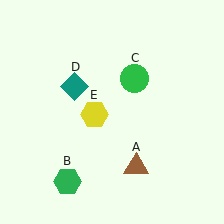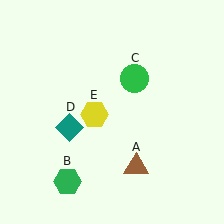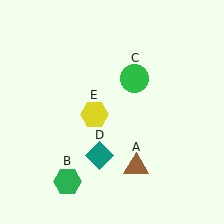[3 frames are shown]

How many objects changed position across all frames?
1 object changed position: teal diamond (object D).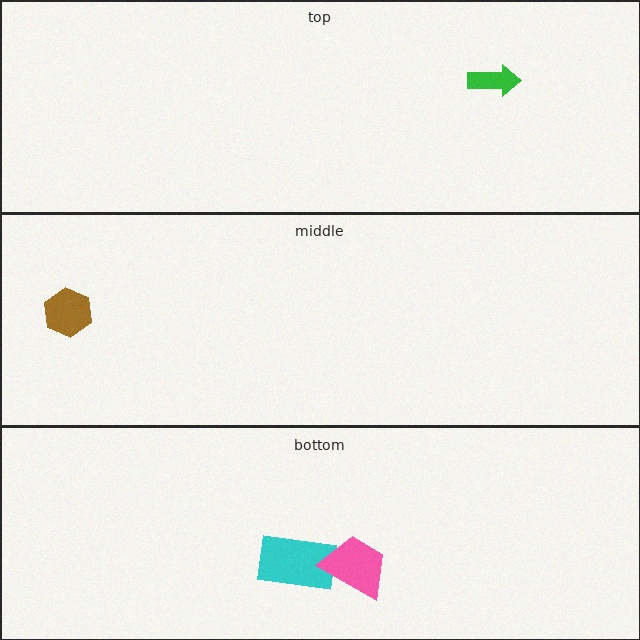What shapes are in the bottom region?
The cyan rectangle, the pink trapezoid.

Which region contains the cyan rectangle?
The bottom region.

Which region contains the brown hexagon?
The middle region.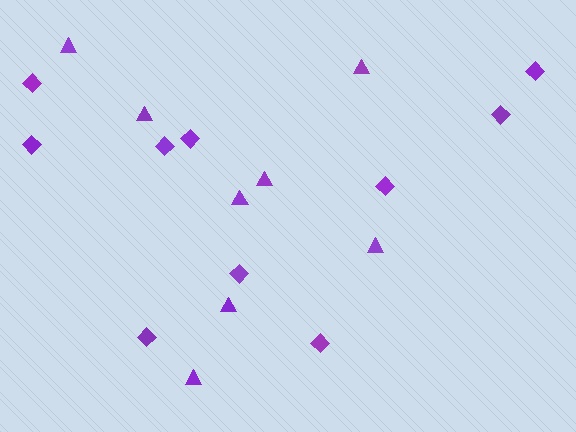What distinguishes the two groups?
There are 2 groups: one group of triangles (8) and one group of diamonds (10).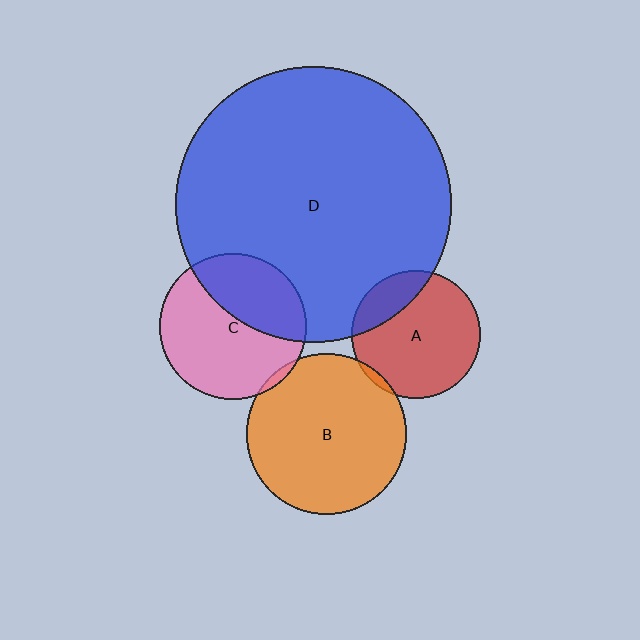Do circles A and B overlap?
Yes.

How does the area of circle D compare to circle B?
Approximately 3.0 times.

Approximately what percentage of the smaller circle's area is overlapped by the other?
Approximately 5%.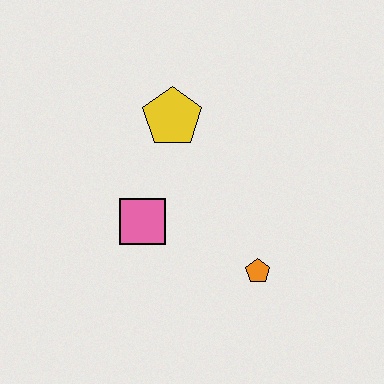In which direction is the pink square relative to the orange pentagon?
The pink square is to the left of the orange pentagon.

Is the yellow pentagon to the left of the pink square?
No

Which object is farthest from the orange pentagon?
The yellow pentagon is farthest from the orange pentagon.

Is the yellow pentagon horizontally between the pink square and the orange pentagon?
Yes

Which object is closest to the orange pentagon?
The pink square is closest to the orange pentagon.